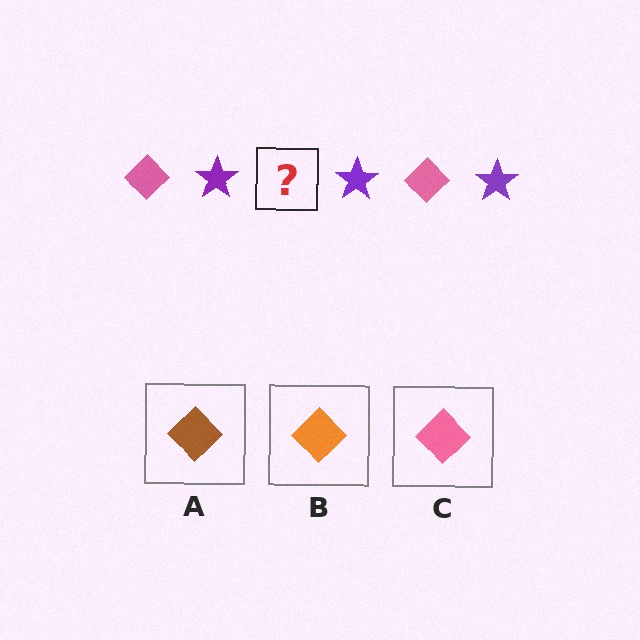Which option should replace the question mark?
Option C.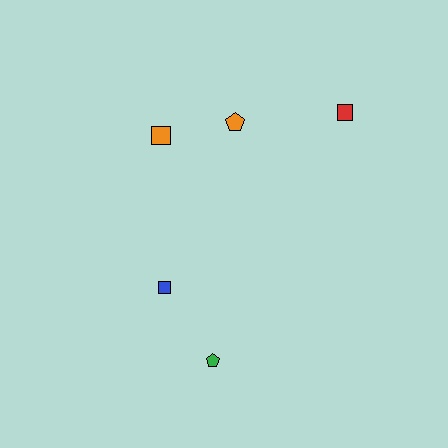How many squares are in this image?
There are 3 squares.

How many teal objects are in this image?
There are no teal objects.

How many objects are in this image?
There are 5 objects.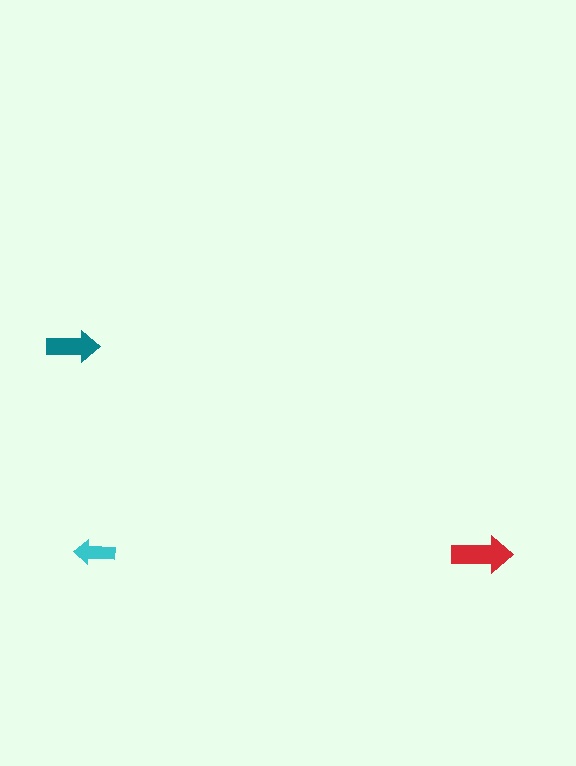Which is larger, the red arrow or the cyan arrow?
The red one.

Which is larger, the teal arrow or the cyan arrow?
The teal one.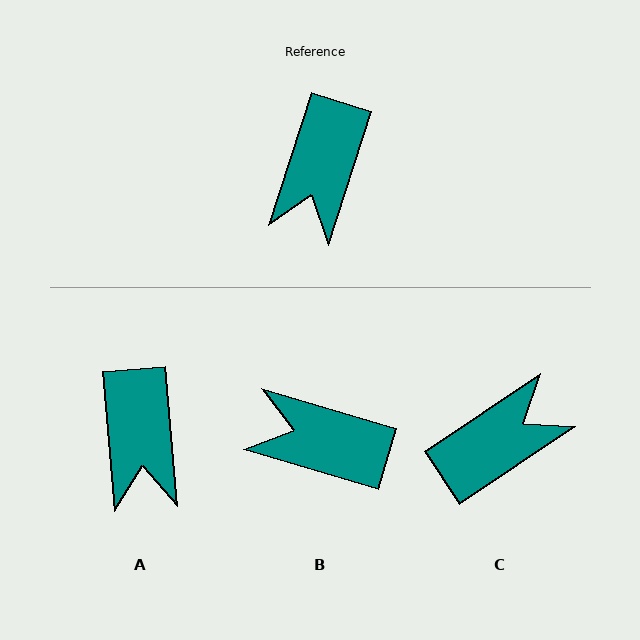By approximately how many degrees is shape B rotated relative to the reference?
Approximately 89 degrees clockwise.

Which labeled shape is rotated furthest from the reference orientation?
C, about 142 degrees away.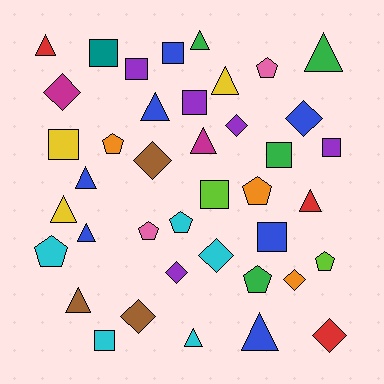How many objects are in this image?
There are 40 objects.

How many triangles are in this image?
There are 13 triangles.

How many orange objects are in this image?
There are 3 orange objects.